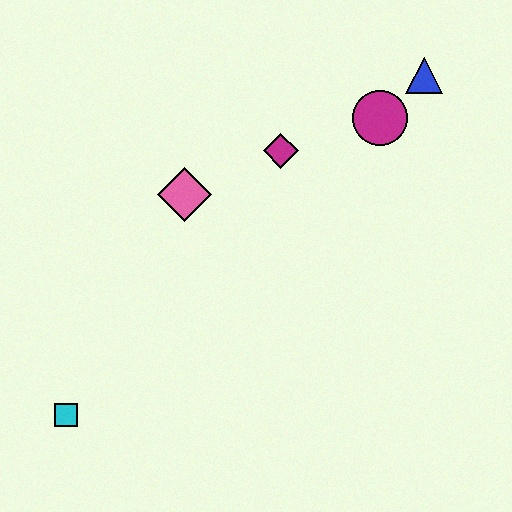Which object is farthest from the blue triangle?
The cyan square is farthest from the blue triangle.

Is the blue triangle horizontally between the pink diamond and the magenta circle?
No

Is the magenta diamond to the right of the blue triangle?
No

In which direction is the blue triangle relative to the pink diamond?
The blue triangle is to the right of the pink diamond.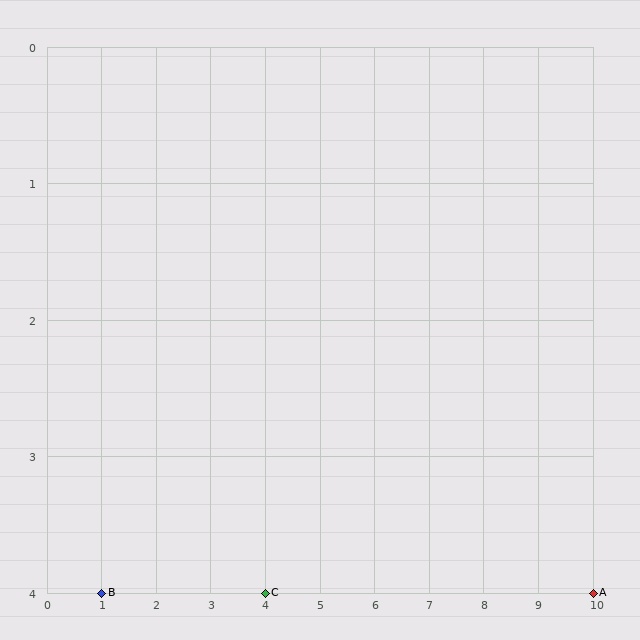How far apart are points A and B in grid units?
Points A and B are 9 columns apart.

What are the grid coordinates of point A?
Point A is at grid coordinates (10, 4).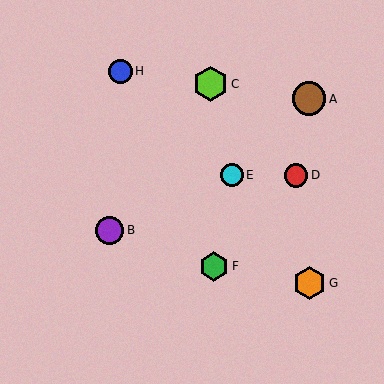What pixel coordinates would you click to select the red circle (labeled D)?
Click at (296, 175) to select the red circle D.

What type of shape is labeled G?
Shape G is an orange hexagon.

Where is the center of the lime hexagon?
The center of the lime hexagon is at (210, 84).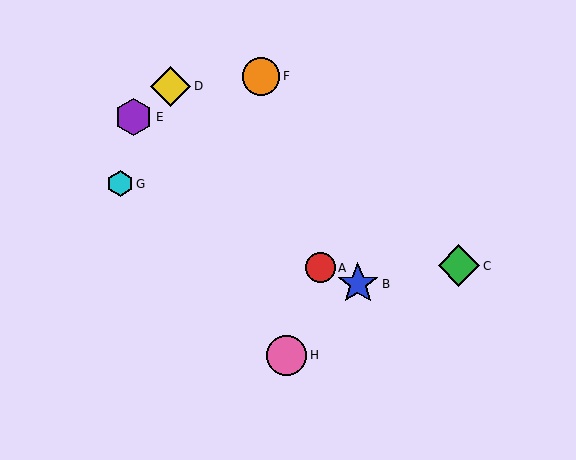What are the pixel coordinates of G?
Object G is at (120, 184).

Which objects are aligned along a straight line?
Objects A, B, G are aligned along a straight line.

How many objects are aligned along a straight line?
3 objects (A, B, G) are aligned along a straight line.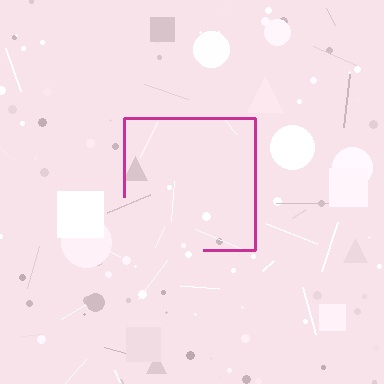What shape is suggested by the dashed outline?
The dashed outline suggests a square.